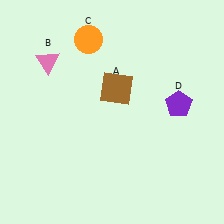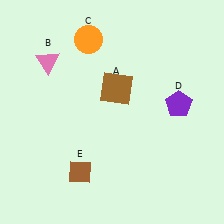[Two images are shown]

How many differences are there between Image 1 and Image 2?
There is 1 difference between the two images.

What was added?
A brown diamond (E) was added in Image 2.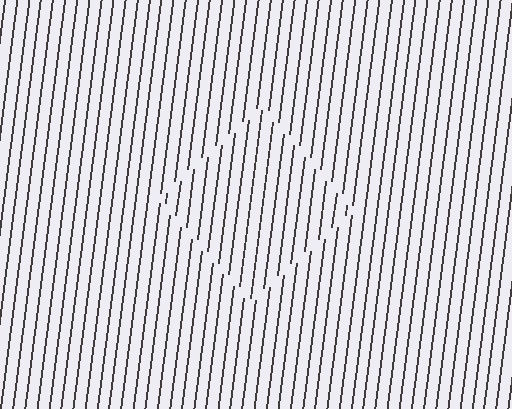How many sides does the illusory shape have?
4 sides — the line-ends trace a square.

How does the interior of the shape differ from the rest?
The interior of the shape contains the same grating, shifted by half a period — the contour is defined by the phase discontinuity where line-ends from the inner and outer gratings abut.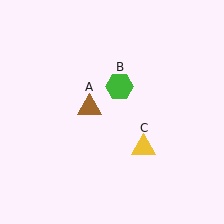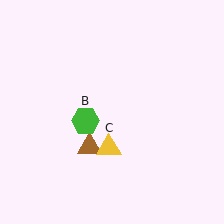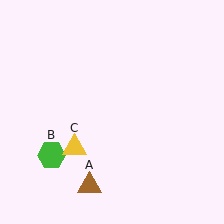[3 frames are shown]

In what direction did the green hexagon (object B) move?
The green hexagon (object B) moved down and to the left.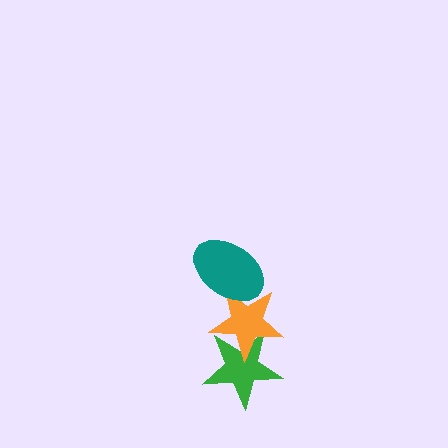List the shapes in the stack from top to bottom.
From top to bottom: the teal ellipse, the orange star, the green star.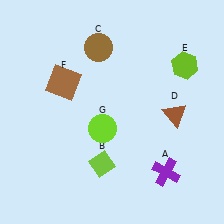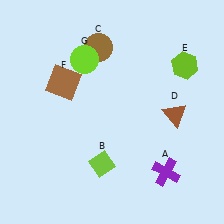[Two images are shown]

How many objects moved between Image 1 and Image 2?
1 object moved between the two images.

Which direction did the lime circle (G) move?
The lime circle (G) moved up.